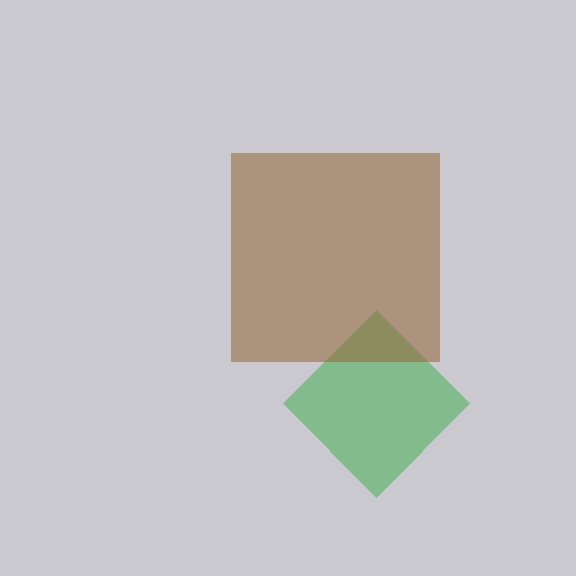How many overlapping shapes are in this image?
There are 2 overlapping shapes in the image.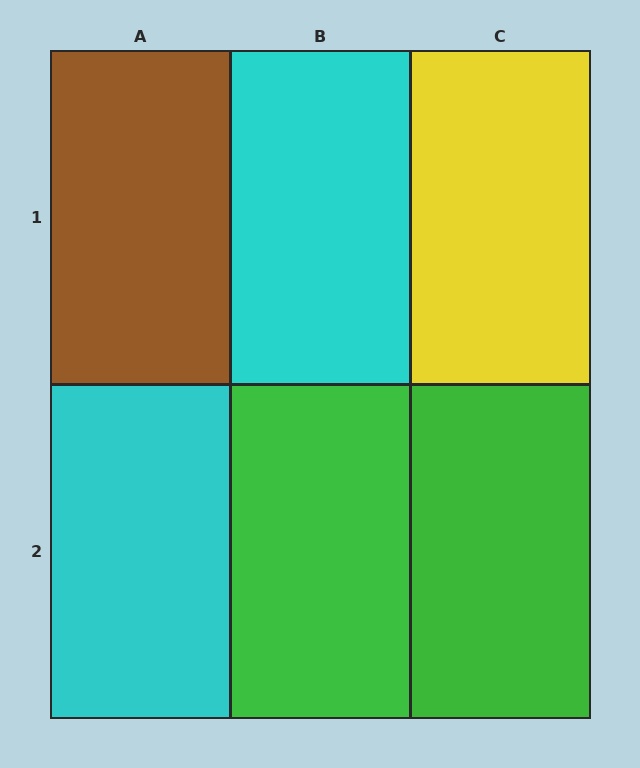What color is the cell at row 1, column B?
Cyan.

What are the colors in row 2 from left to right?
Cyan, green, green.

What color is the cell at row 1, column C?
Yellow.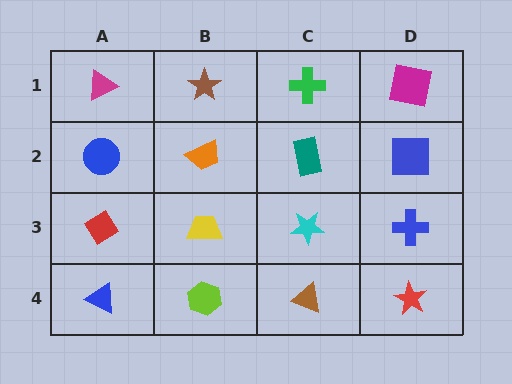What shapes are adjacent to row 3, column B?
An orange trapezoid (row 2, column B), a lime hexagon (row 4, column B), a red diamond (row 3, column A), a cyan star (row 3, column C).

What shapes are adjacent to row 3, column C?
A teal rectangle (row 2, column C), a brown triangle (row 4, column C), a yellow trapezoid (row 3, column B), a blue cross (row 3, column D).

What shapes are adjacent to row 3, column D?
A blue square (row 2, column D), a red star (row 4, column D), a cyan star (row 3, column C).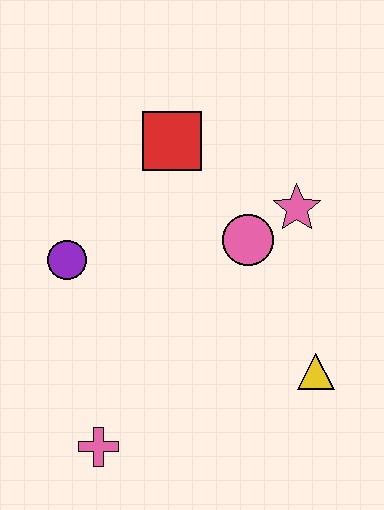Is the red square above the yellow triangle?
Yes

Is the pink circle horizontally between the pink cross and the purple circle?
No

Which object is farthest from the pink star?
The pink cross is farthest from the pink star.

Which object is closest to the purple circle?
The red square is closest to the purple circle.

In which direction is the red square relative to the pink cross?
The red square is above the pink cross.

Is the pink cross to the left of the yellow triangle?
Yes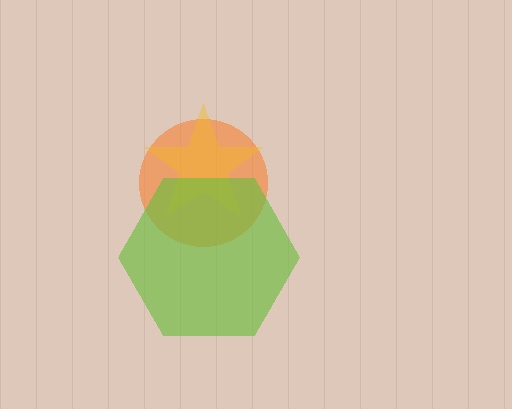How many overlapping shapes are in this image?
There are 3 overlapping shapes in the image.